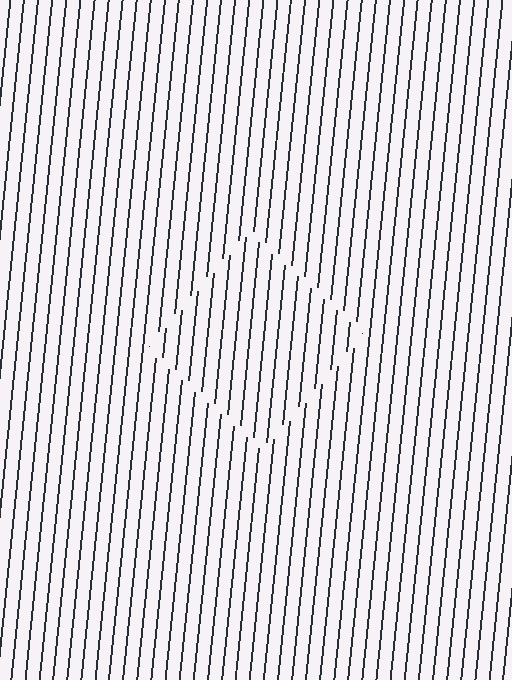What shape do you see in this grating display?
An illusory square. The interior of the shape contains the same grating, shifted by half a period — the contour is defined by the phase discontinuity where line-ends from the inner and outer gratings abut.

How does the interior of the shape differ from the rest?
The interior of the shape contains the same grating, shifted by half a period — the contour is defined by the phase discontinuity where line-ends from the inner and outer gratings abut.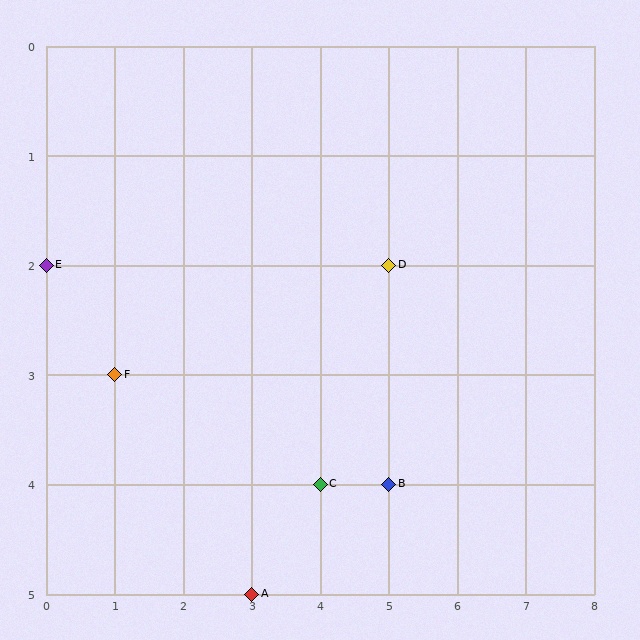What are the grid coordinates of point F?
Point F is at grid coordinates (1, 3).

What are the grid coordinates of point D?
Point D is at grid coordinates (5, 2).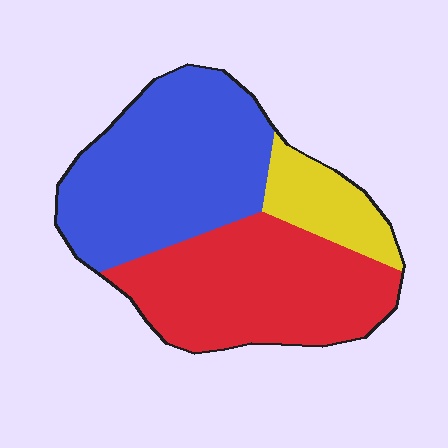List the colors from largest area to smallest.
From largest to smallest: blue, red, yellow.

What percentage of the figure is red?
Red covers around 40% of the figure.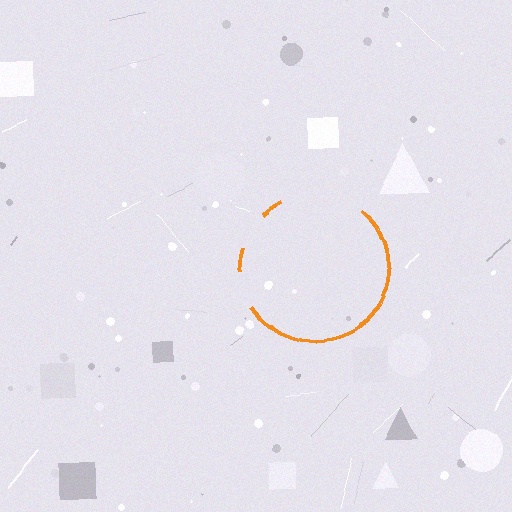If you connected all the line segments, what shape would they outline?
They would outline a circle.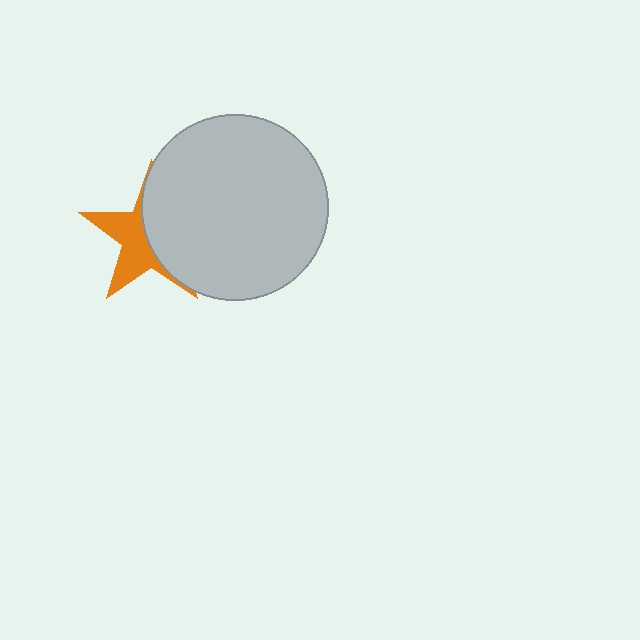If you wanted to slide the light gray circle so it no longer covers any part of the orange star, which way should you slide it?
Slide it right — that is the most direct way to separate the two shapes.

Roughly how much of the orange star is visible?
About half of it is visible (roughly 45%).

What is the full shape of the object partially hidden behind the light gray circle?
The partially hidden object is an orange star.